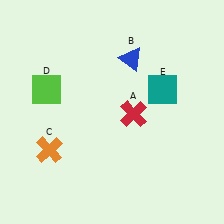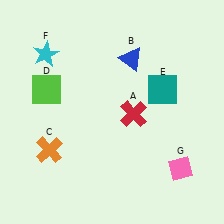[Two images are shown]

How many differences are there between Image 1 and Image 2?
There are 2 differences between the two images.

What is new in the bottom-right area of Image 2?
A pink diamond (G) was added in the bottom-right area of Image 2.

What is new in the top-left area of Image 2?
A cyan star (F) was added in the top-left area of Image 2.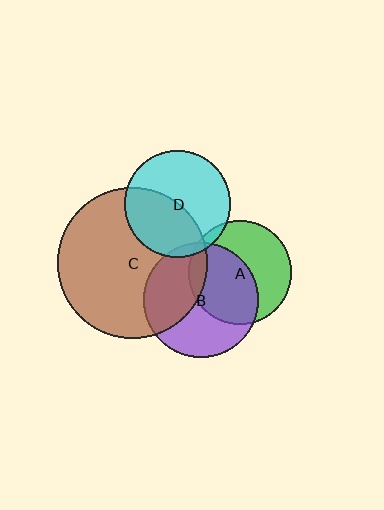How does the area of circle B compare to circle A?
Approximately 1.2 times.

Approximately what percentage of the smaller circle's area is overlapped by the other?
Approximately 5%.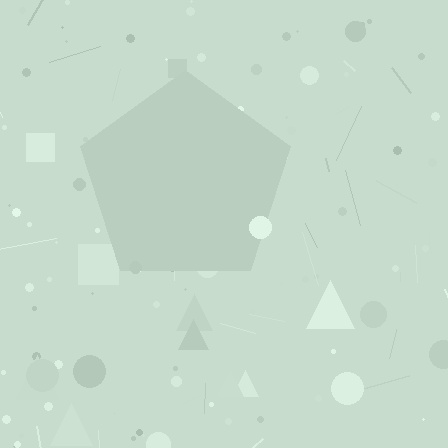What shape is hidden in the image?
A pentagon is hidden in the image.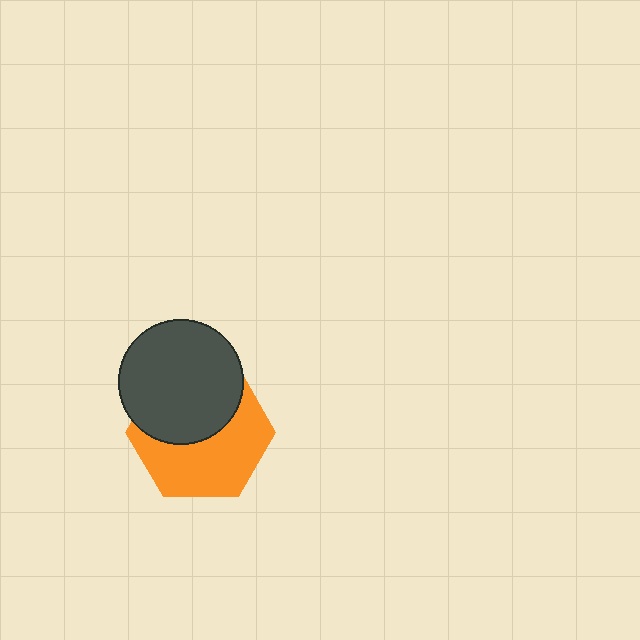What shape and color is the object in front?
The object in front is a dark gray circle.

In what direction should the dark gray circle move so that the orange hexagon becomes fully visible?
The dark gray circle should move up. That is the shortest direction to clear the overlap and leave the orange hexagon fully visible.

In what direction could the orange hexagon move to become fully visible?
The orange hexagon could move down. That would shift it out from behind the dark gray circle entirely.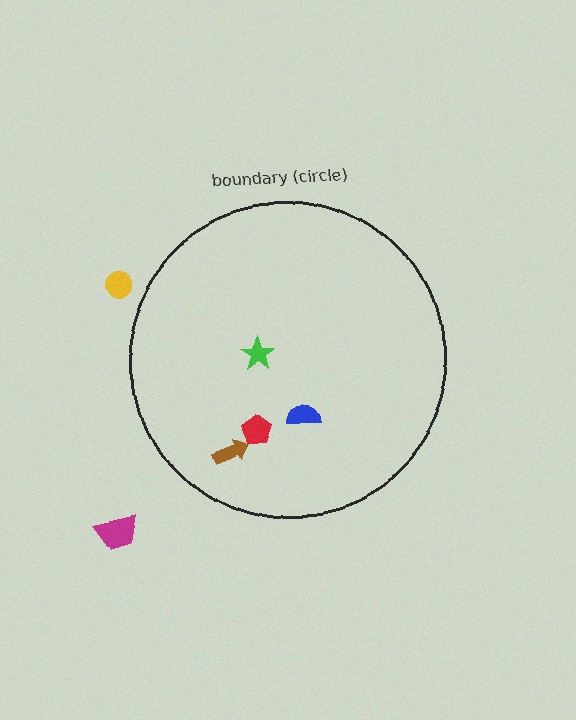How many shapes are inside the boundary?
4 inside, 2 outside.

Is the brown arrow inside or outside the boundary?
Inside.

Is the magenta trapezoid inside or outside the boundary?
Outside.